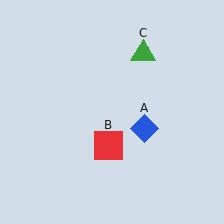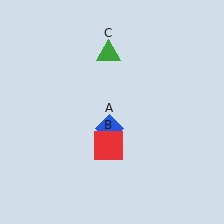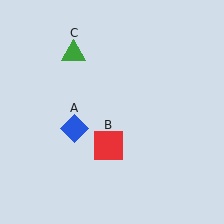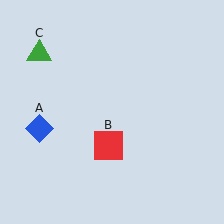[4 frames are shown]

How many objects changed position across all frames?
2 objects changed position: blue diamond (object A), green triangle (object C).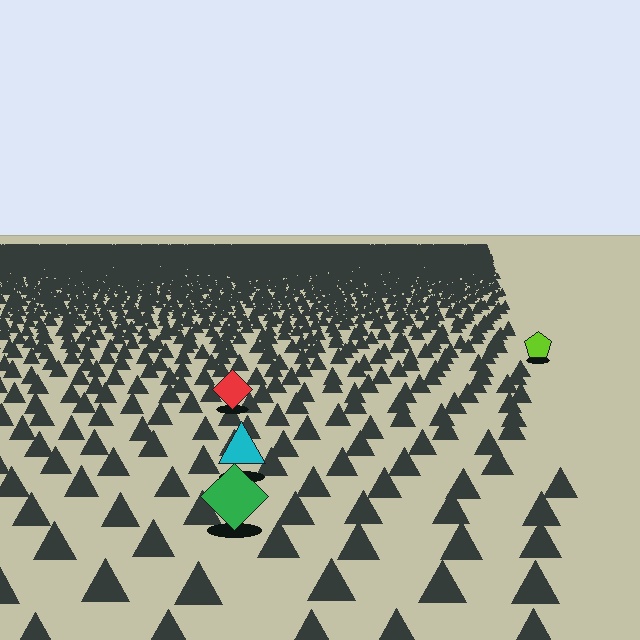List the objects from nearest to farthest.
From nearest to farthest: the green diamond, the cyan triangle, the red diamond, the lime pentagon.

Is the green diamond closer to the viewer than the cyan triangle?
Yes. The green diamond is closer — you can tell from the texture gradient: the ground texture is coarser near it.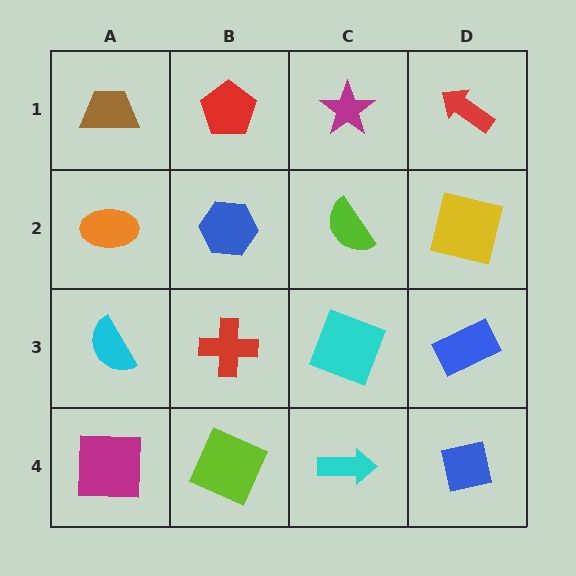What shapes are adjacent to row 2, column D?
A red arrow (row 1, column D), a blue rectangle (row 3, column D), a lime semicircle (row 2, column C).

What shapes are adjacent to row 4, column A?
A cyan semicircle (row 3, column A), a lime square (row 4, column B).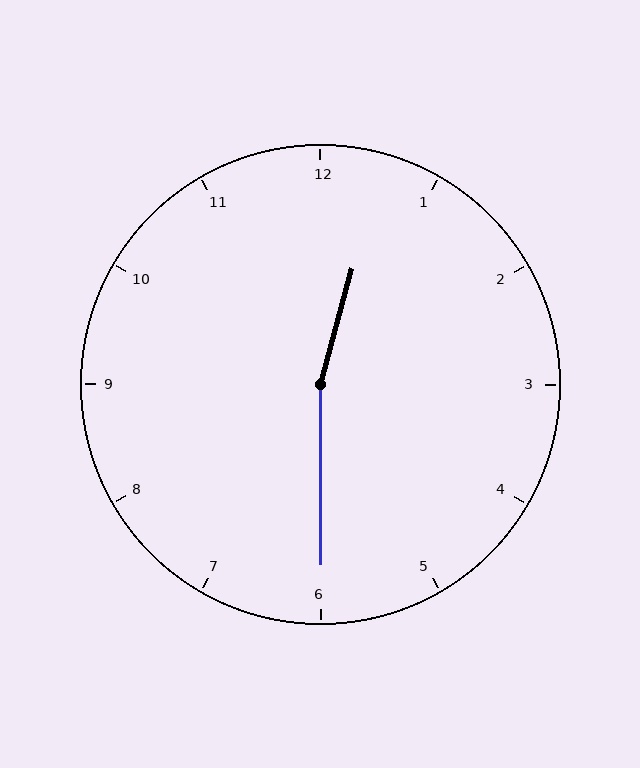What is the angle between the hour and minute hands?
Approximately 165 degrees.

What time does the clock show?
12:30.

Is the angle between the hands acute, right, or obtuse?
It is obtuse.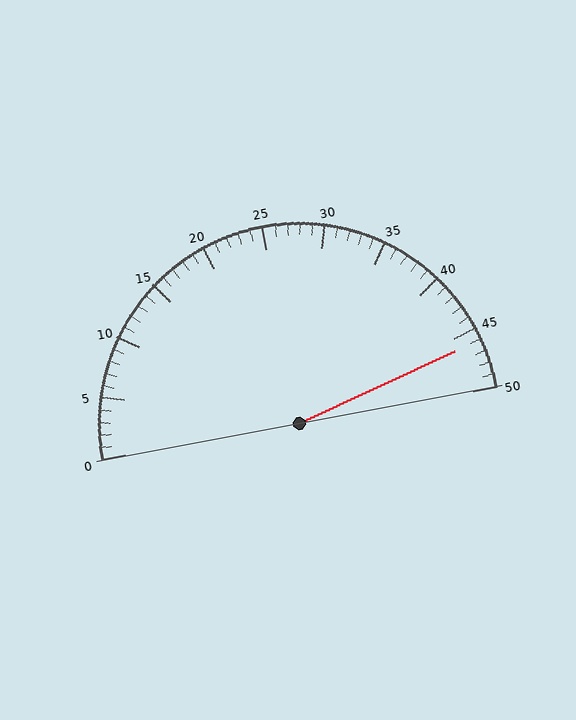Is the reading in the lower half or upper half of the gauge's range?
The reading is in the upper half of the range (0 to 50).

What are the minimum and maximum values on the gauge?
The gauge ranges from 0 to 50.